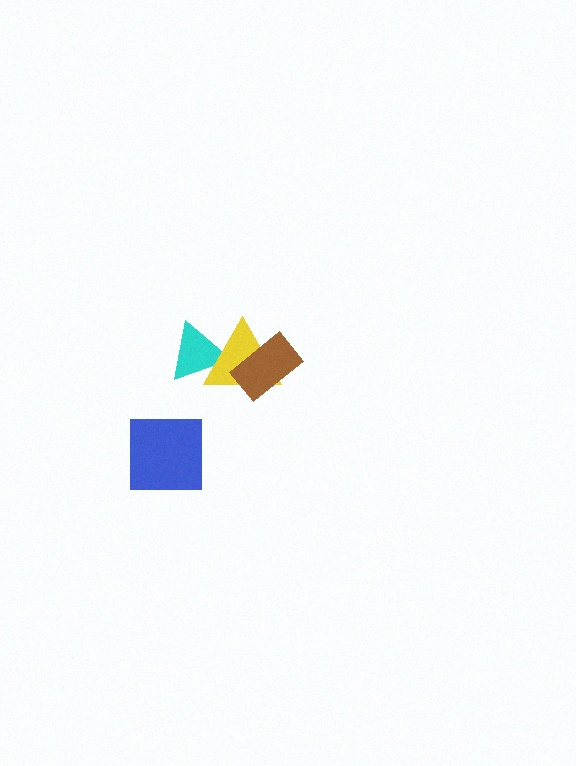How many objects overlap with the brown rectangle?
1 object overlaps with the brown rectangle.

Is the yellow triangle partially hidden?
Yes, it is partially covered by another shape.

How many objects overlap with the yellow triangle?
2 objects overlap with the yellow triangle.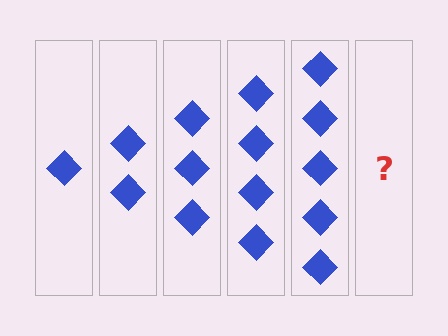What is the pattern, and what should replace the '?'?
The pattern is that each step adds one more diamond. The '?' should be 6 diamonds.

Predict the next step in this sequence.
The next step is 6 diamonds.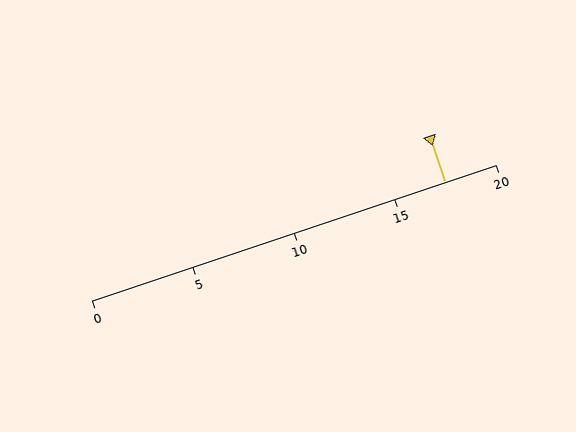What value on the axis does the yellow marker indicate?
The marker indicates approximately 17.5.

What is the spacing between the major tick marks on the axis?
The major ticks are spaced 5 apart.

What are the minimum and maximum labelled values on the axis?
The axis runs from 0 to 20.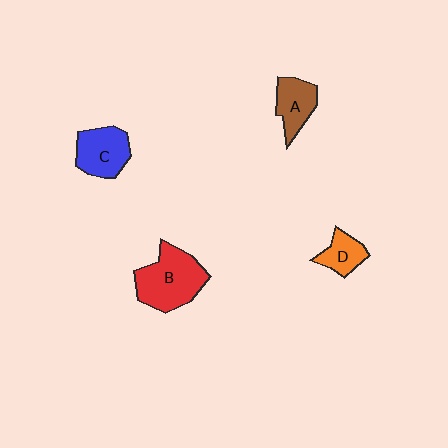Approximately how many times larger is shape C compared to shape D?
Approximately 1.6 times.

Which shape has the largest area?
Shape B (red).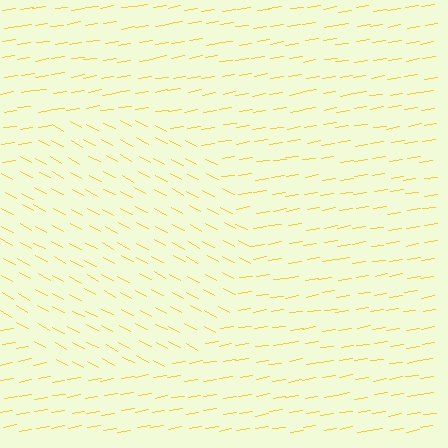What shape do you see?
I see a circle.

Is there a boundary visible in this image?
Yes, there is a texture boundary formed by a change in line orientation.